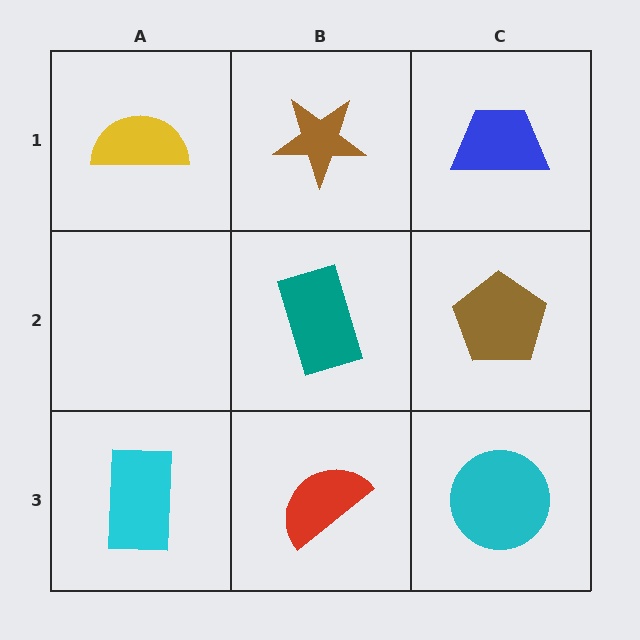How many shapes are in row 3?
3 shapes.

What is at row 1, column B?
A brown star.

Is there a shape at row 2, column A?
No, that cell is empty.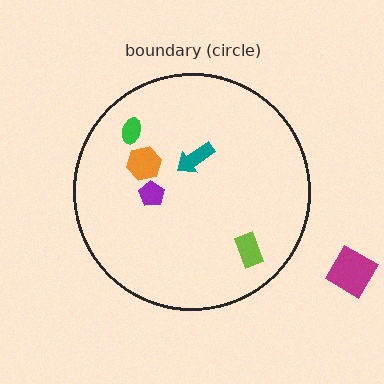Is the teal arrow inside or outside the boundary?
Inside.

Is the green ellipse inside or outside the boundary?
Inside.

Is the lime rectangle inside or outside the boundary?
Inside.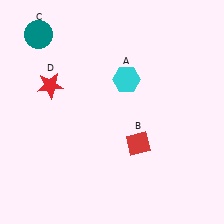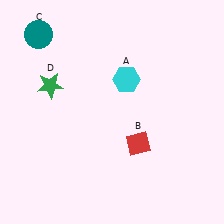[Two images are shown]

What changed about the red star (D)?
In Image 1, D is red. In Image 2, it changed to green.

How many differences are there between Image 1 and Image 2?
There is 1 difference between the two images.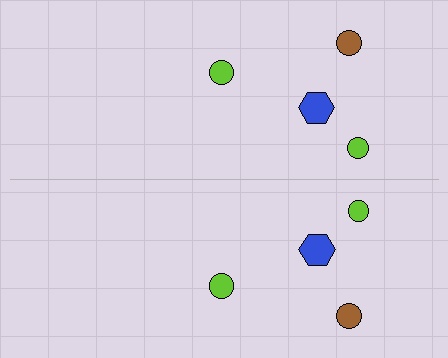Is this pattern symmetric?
Yes, this pattern has bilateral (reflection) symmetry.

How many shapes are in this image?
There are 8 shapes in this image.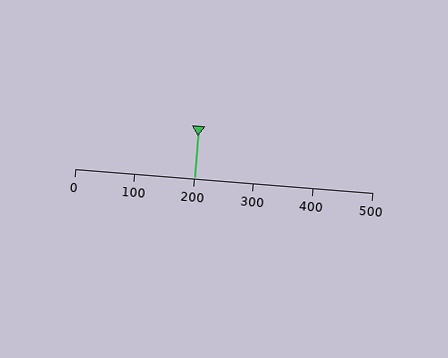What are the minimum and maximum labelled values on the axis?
The axis runs from 0 to 500.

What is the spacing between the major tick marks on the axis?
The major ticks are spaced 100 apart.